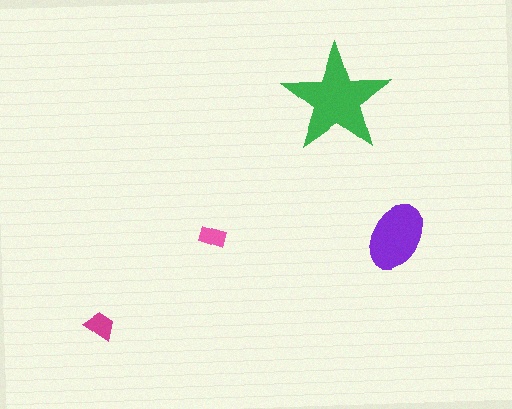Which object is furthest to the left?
The magenta trapezoid is leftmost.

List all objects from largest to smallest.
The green star, the purple ellipse, the magenta trapezoid, the pink rectangle.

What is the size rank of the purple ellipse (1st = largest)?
2nd.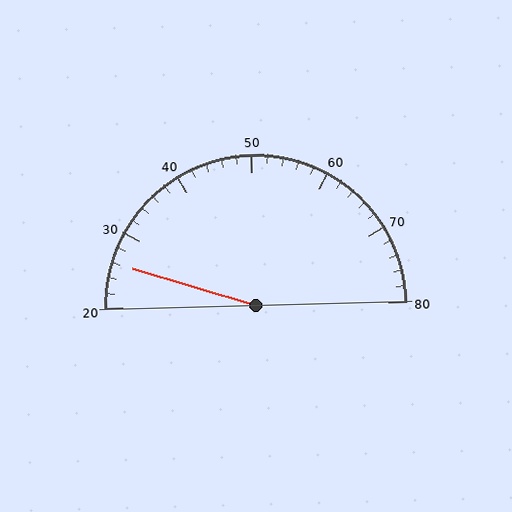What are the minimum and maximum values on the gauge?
The gauge ranges from 20 to 80.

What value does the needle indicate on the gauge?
The needle indicates approximately 26.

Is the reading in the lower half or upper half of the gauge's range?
The reading is in the lower half of the range (20 to 80).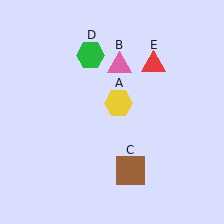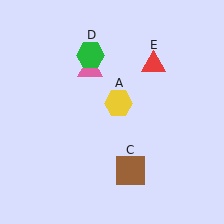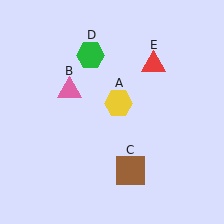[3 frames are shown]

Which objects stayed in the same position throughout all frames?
Yellow hexagon (object A) and brown square (object C) and green hexagon (object D) and red triangle (object E) remained stationary.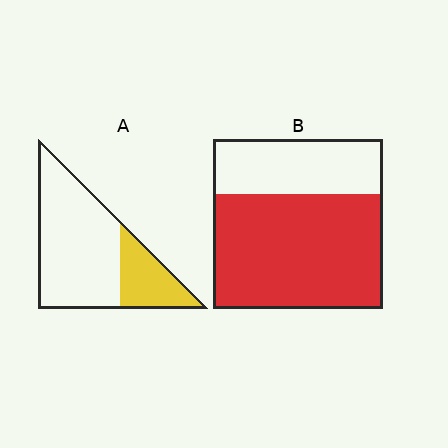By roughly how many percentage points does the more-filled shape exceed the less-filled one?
By roughly 40 percentage points (B over A).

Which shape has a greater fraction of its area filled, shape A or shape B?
Shape B.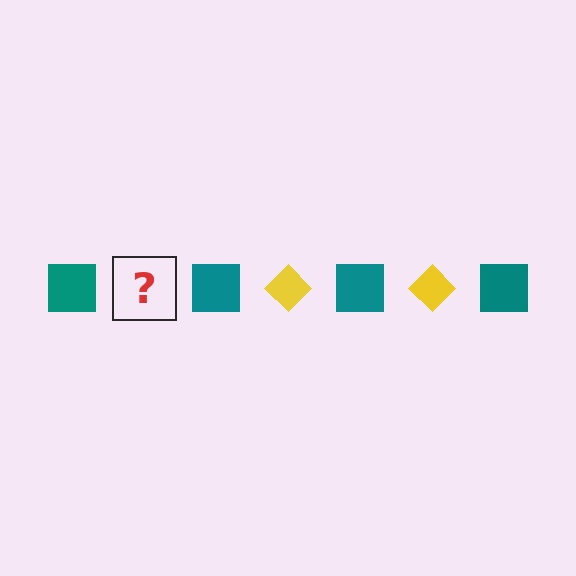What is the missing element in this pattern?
The missing element is a yellow diamond.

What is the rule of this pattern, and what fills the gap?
The rule is that the pattern alternates between teal square and yellow diamond. The gap should be filled with a yellow diamond.